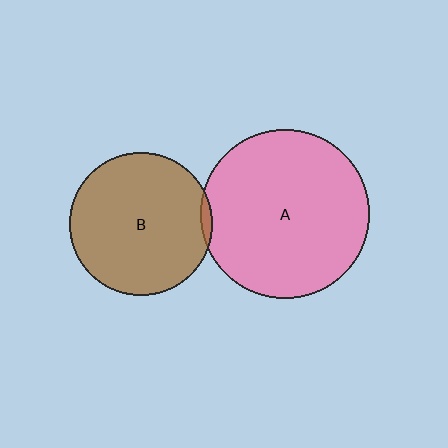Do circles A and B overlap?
Yes.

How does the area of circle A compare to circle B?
Approximately 1.4 times.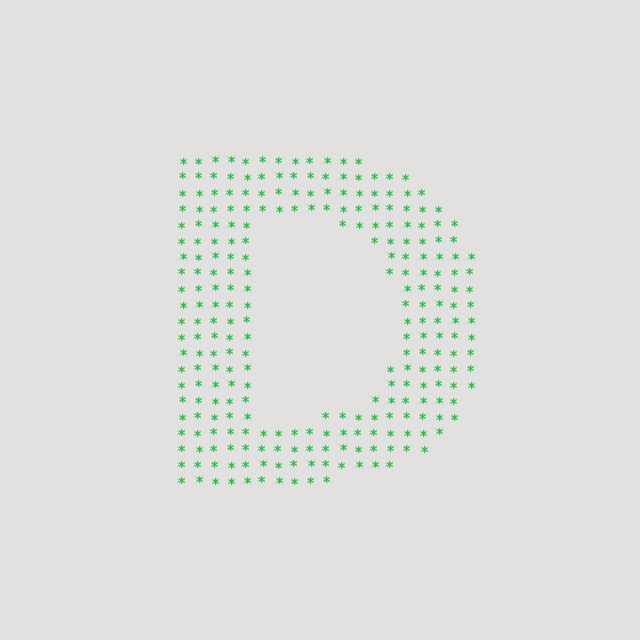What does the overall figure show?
The overall figure shows the letter D.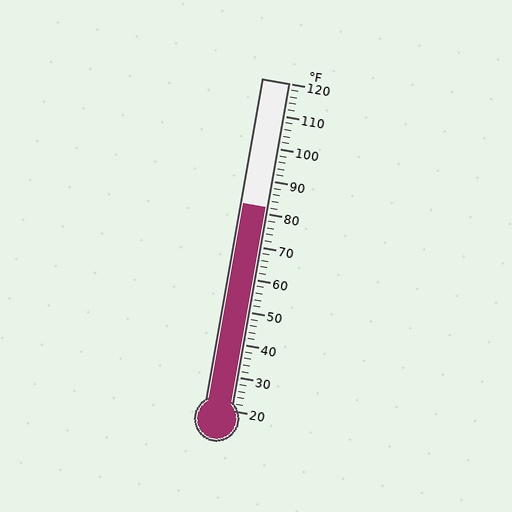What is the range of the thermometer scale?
The thermometer scale ranges from 20°F to 120°F.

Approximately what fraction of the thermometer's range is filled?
The thermometer is filled to approximately 60% of its range.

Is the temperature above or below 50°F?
The temperature is above 50°F.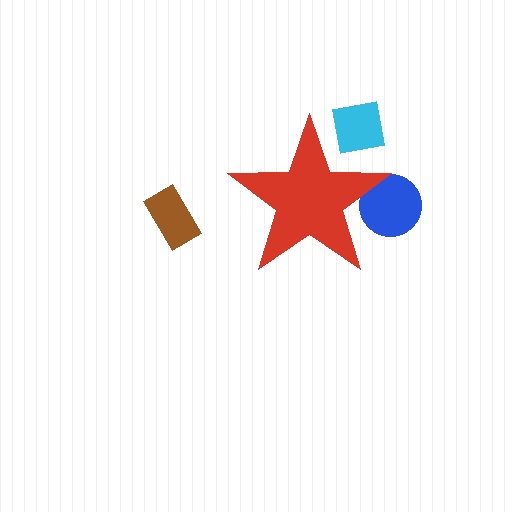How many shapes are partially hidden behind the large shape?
2 shapes are partially hidden.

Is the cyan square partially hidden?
Yes, the cyan square is partially hidden behind the red star.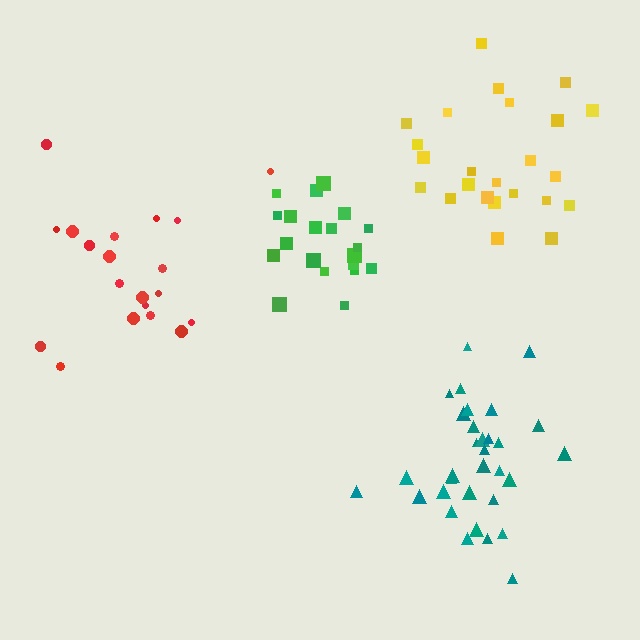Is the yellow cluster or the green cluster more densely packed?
Green.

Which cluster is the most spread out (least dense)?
Yellow.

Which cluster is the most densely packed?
Green.